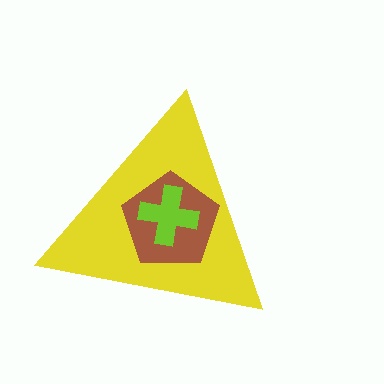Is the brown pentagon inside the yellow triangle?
Yes.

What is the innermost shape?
The lime cross.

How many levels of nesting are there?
3.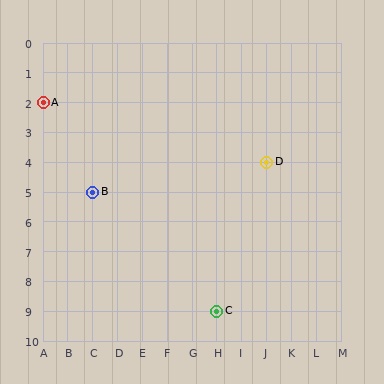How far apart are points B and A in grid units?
Points B and A are 2 columns and 3 rows apart (about 3.6 grid units diagonally).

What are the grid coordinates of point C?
Point C is at grid coordinates (H, 9).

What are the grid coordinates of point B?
Point B is at grid coordinates (C, 5).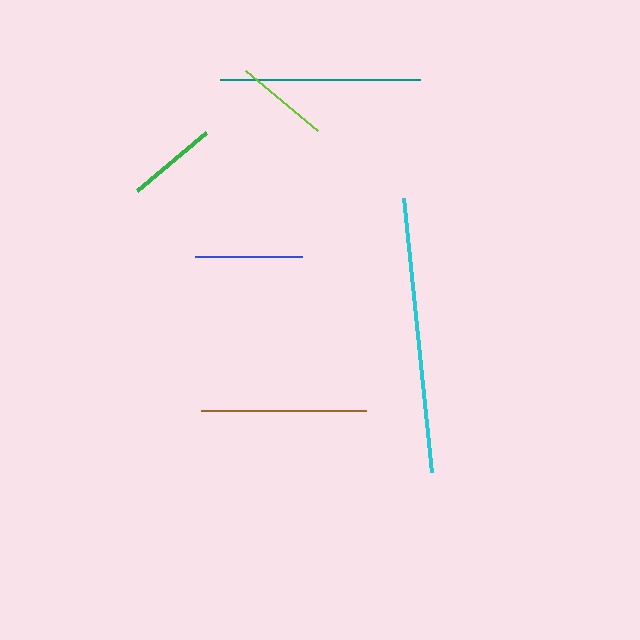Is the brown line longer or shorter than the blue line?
The brown line is longer than the blue line.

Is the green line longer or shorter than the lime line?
The lime line is longer than the green line.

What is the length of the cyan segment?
The cyan segment is approximately 276 pixels long.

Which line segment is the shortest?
The green line is the shortest at approximately 90 pixels.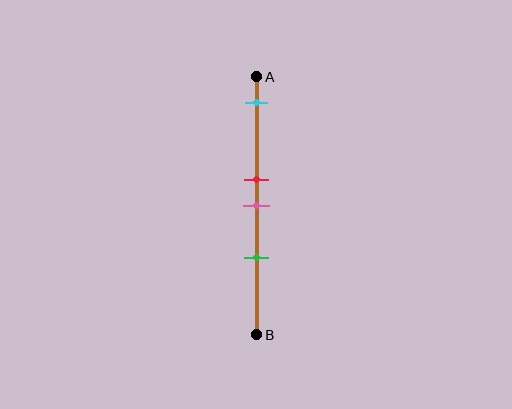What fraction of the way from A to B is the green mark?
The green mark is approximately 70% (0.7) of the way from A to B.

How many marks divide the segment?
There are 4 marks dividing the segment.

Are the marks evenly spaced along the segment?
No, the marks are not evenly spaced.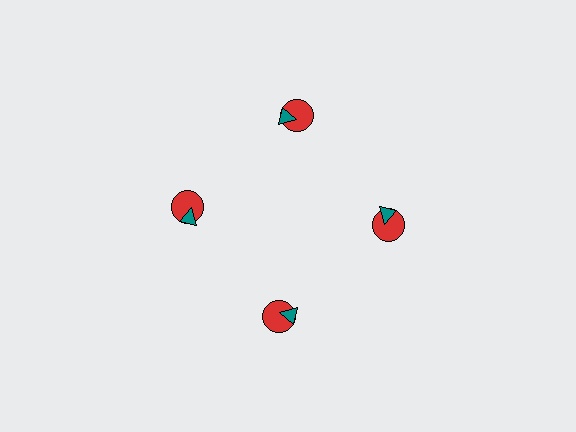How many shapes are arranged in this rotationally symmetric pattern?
There are 8 shapes, arranged in 4 groups of 2.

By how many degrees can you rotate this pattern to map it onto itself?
The pattern maps onto itself every 90 degrees of rotation.